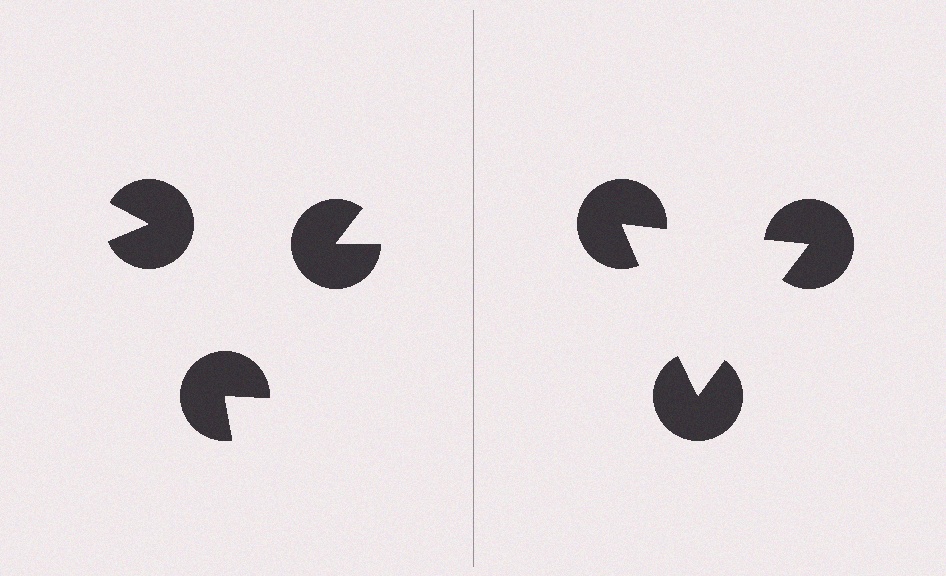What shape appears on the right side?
An illusory triangle.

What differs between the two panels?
The pac-man discs are positioned identically on both sides; only the wedge orientations differ. On the right they align to a triangle; on the left they are misaligned.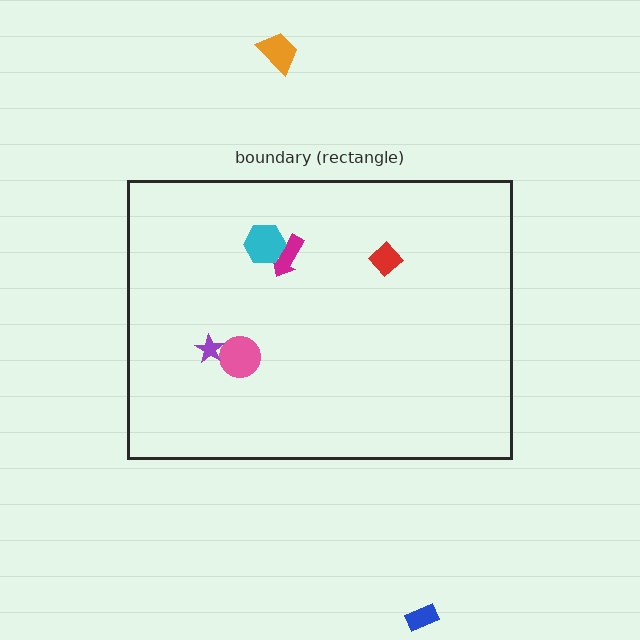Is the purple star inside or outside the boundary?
Inside.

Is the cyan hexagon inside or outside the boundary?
Inside.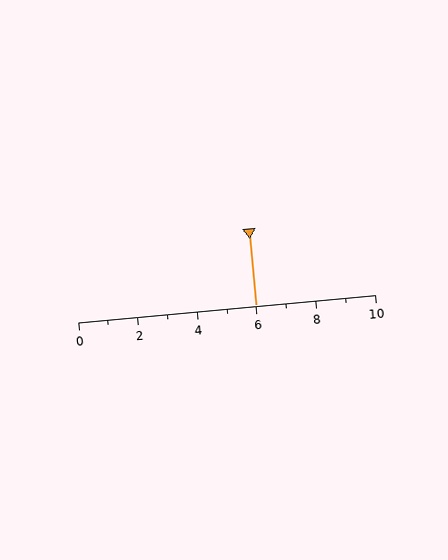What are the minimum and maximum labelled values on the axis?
The axis runs from 0 to 10.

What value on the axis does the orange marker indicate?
The marker indicates approximately 6.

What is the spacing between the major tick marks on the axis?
The major ticks are spaced 2 apart.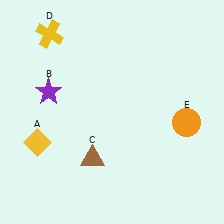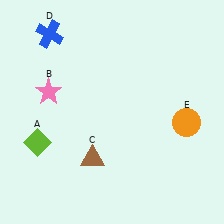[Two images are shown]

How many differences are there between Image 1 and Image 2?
There are 3 differences between the two images.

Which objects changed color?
A changed from yellow to lime. B changed from purple to pink. D changed from yellow to blue.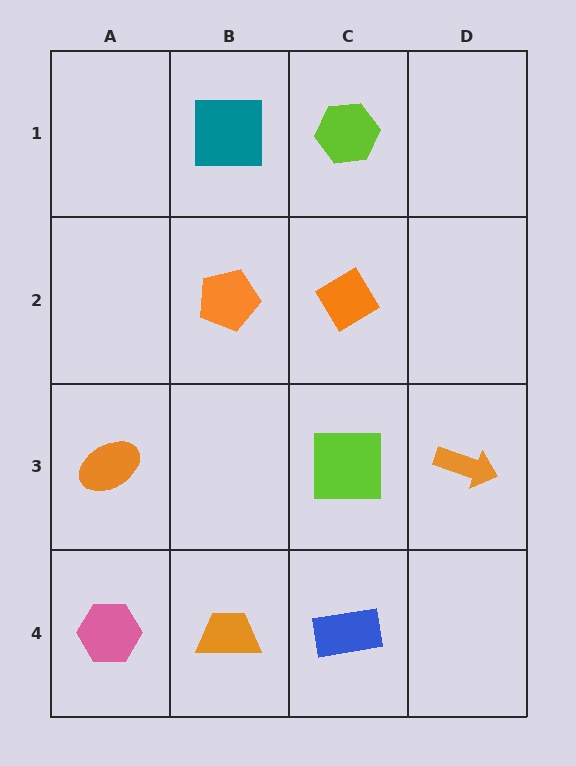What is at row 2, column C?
An orange diamond.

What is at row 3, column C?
A lime square.